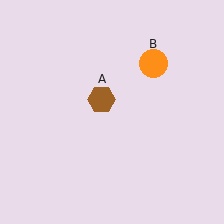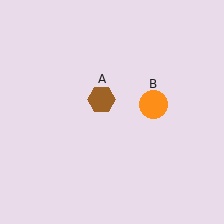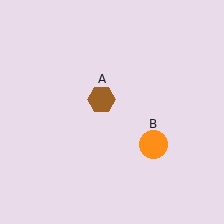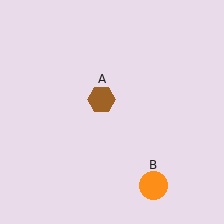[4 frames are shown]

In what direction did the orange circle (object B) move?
The orange circle (object B) moved down.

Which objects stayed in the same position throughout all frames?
Brown hexagon (object A) remained stationary.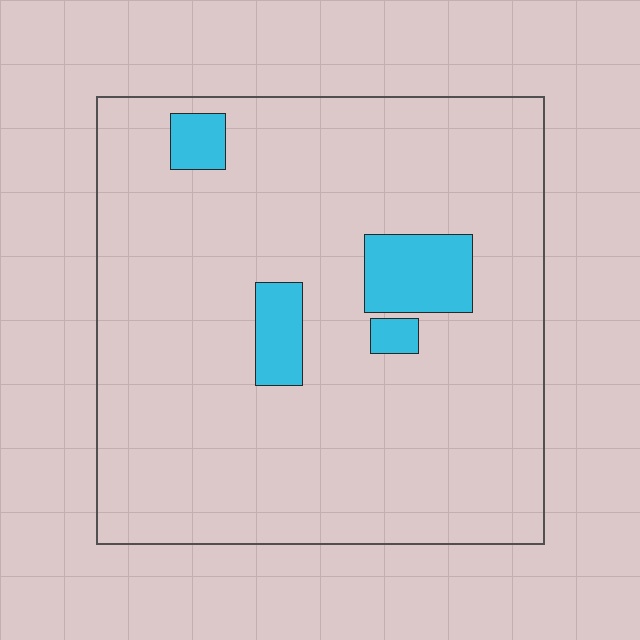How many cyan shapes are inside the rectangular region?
4.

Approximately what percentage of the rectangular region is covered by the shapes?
Approximately 10%.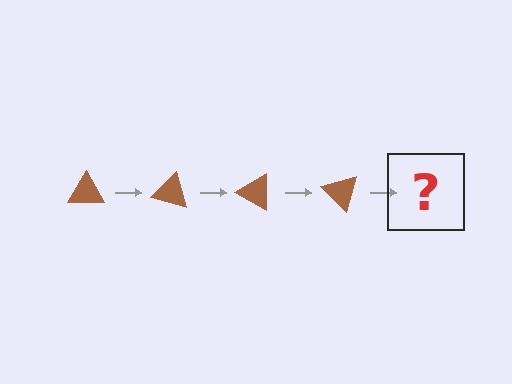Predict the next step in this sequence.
The next step is a brown triangle rotated 60 degrees.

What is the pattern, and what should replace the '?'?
The pattern is that the triangle rotates 15 degrees each step. The '?' should be a brown triangle rotated 60 degrees.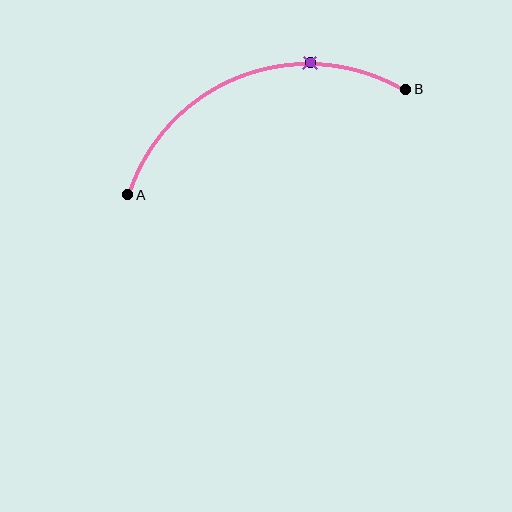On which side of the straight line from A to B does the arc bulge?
The arc bulges above the straight line connecting A and B.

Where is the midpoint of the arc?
The arc midpoint is the point on the curve farthest from the straight line joining A and B. It sits above that line.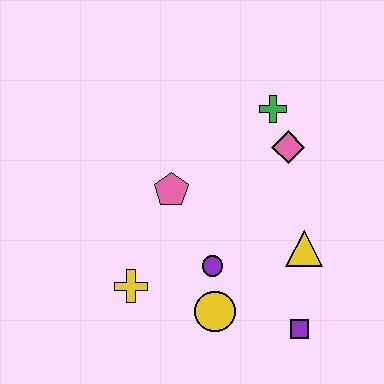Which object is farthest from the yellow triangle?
The yellow cross is farthest from the yellow triangle.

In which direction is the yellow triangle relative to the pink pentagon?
The yellow triangle is to the right of the pink pentagon.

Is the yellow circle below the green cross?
Yes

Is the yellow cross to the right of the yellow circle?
No